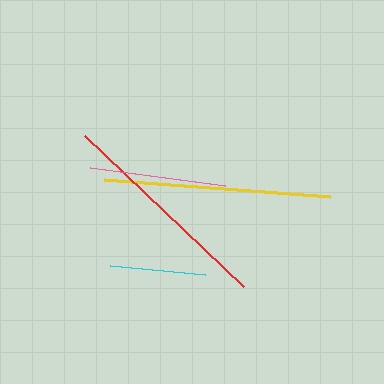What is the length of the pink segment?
The pink segment is approximately 136 pixels long.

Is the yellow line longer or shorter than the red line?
The yellow line is longer than the red line.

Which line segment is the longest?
The yellow line is the longest at approximately 227 pixels.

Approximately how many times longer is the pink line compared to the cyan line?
The pink line is approximately 1.4 times the length of the cyan line.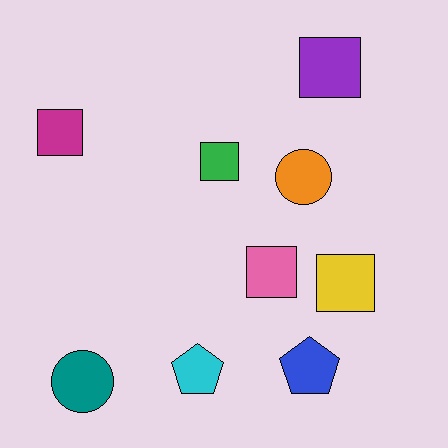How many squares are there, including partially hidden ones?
There are 5 squares.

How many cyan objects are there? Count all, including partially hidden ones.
There is 1 cyan object.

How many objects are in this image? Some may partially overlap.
There are 9 objects.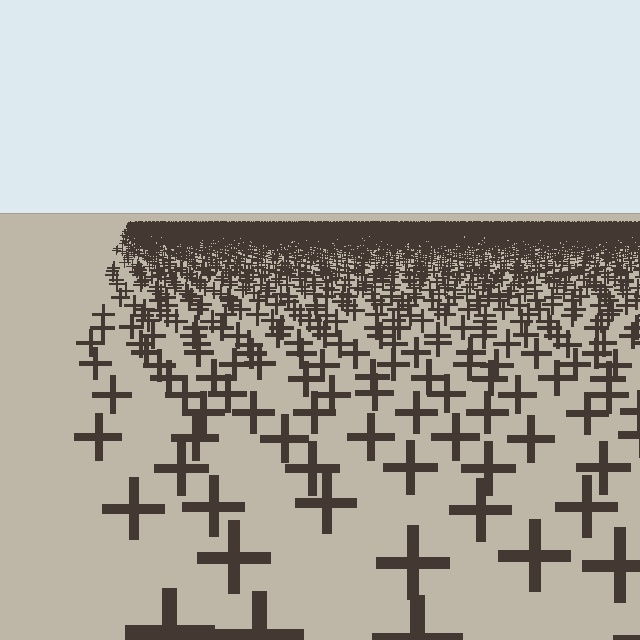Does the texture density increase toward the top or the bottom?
Density increases toward the top.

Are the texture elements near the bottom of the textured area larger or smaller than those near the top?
Larger. Near the bottom, elements are closer to the viewer and appear at a bigger on-screen size.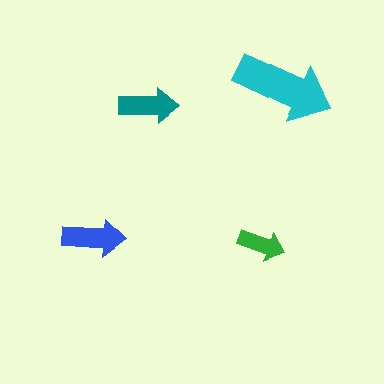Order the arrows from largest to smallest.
the cyan one, the blue one, the teal one, the green one.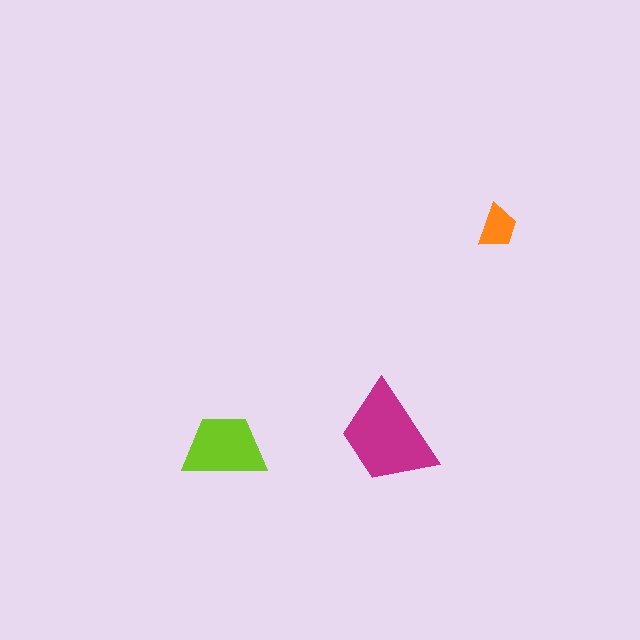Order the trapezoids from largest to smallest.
the magenta one, the lime one, the orange one.